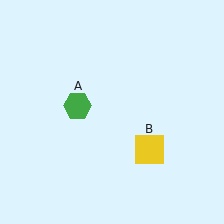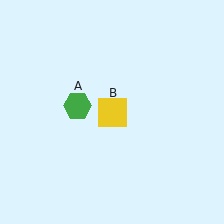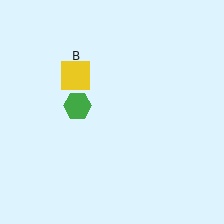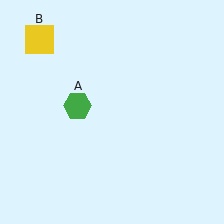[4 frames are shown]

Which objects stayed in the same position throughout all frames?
Green hexagon (object A) remained stationary.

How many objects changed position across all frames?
1 object changed position: yellow square (object B).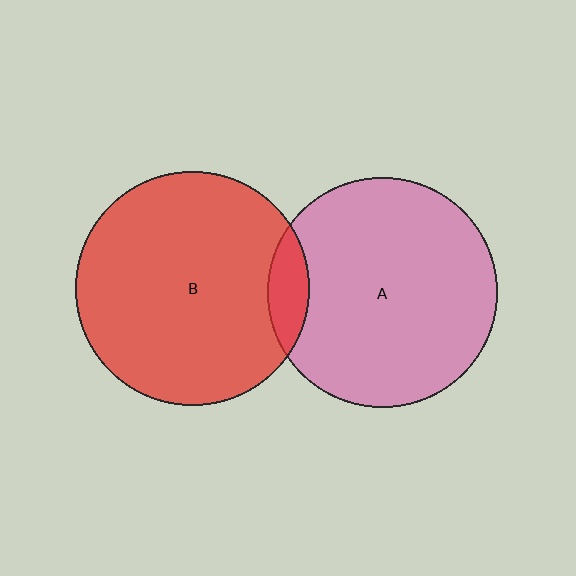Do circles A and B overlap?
Yes.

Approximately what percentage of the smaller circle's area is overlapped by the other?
Approximately 10%.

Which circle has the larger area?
Circle B (red).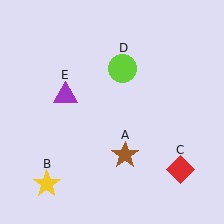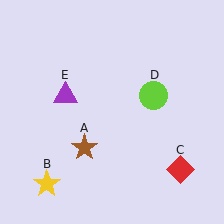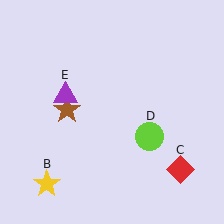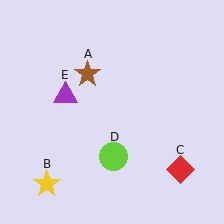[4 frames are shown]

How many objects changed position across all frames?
2 objects changed position: brown star (object A), lime circle (object D).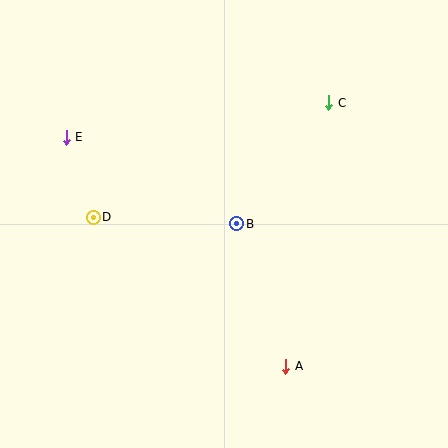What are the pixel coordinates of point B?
Point B is at (237, 224).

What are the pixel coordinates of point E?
Point E is at (66, 137).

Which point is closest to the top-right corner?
Point C is closest to the top-right corner.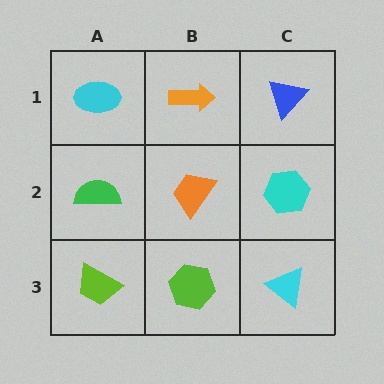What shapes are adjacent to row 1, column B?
An orange trapezoid (row 2, column B), a cyan ellipse (row 1, column A), a blue triangle (row 1, column C).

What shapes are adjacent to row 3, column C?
A cyan hexagon (row 2, column C), a lime hexagon (row 3, column B).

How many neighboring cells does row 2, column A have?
3.